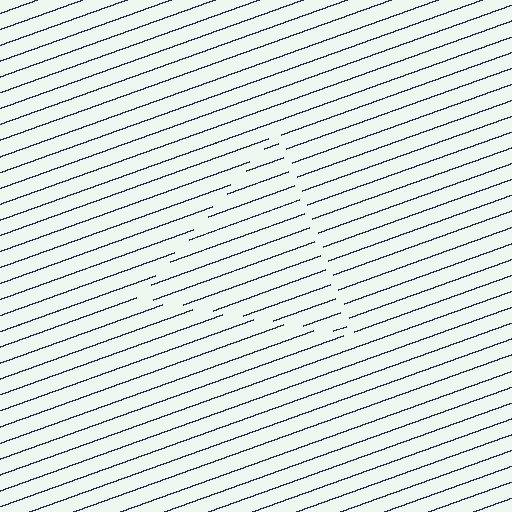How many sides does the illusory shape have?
3 sides — the line-ends trace a triangle.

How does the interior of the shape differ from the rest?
The interior of the shape contains the same grating, shifted by half a period — the contour is defined by the phase discontinuity where line-ends from the inner and outer gratings abut.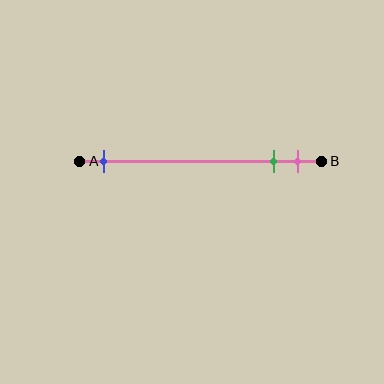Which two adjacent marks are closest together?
The green and pink marks are the closest adjacent pair.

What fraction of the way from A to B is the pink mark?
The pink mark is approximately 90% (0.9) of the way from A to B.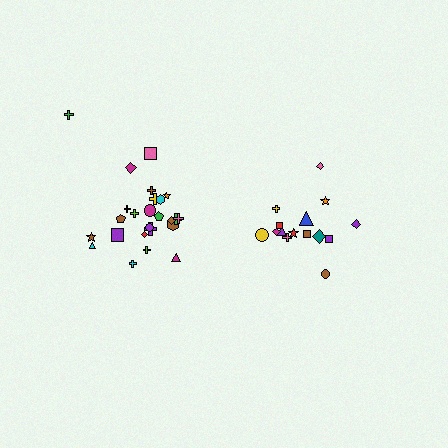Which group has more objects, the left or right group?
The left group.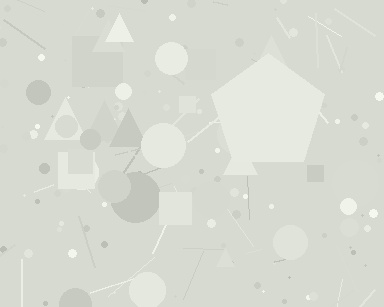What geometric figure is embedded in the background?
A pentagon is embedded in the background.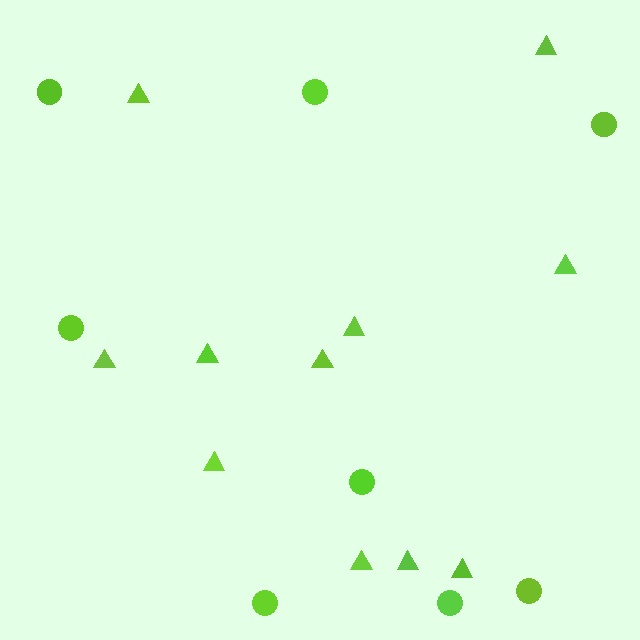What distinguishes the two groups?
There are 2 groups: one group of triangles (11) and one group of circles (8).